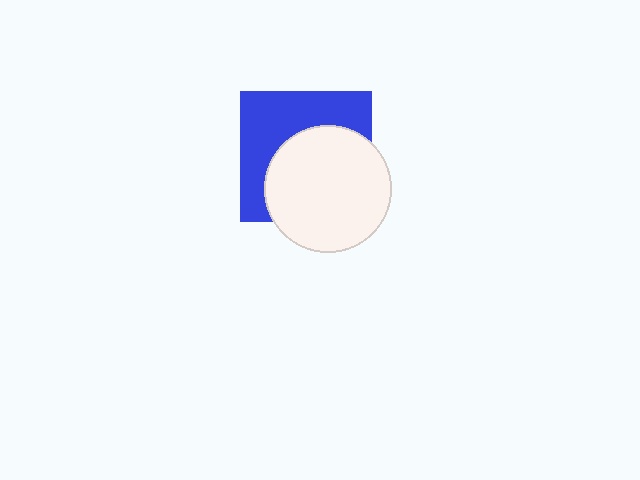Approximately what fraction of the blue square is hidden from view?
Roughly 53% of the blue square is hidden behind the white circle.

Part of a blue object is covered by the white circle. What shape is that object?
It is a square.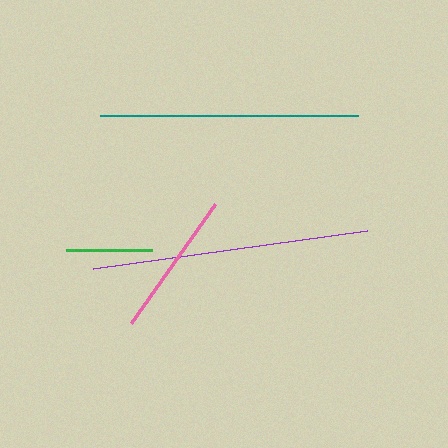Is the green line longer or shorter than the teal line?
The teal line is longer than the green line.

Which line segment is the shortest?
The green line is the shortest at approximately 86 pixels.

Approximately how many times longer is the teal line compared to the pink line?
The teal line is approximately 1.8 times the length of the pink line.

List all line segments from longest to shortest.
From longest to shortest: purple, teal, pink, green.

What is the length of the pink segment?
The pink segment is approximately 145 pixels long.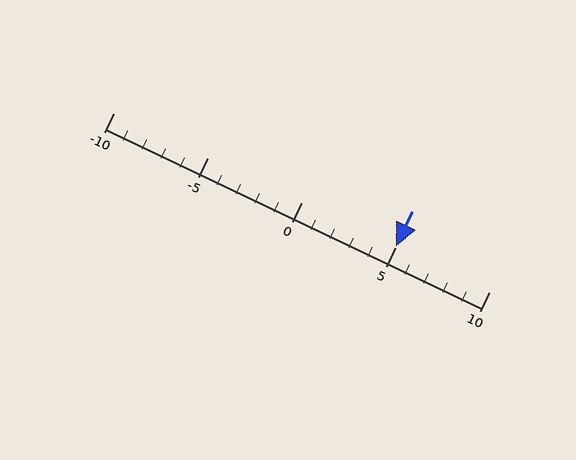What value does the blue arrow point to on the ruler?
The blue arrow points to approximately 5.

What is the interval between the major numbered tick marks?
The major tick marks are spaced 5 units apart.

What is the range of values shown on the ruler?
The ruler shows values from -10 to 10.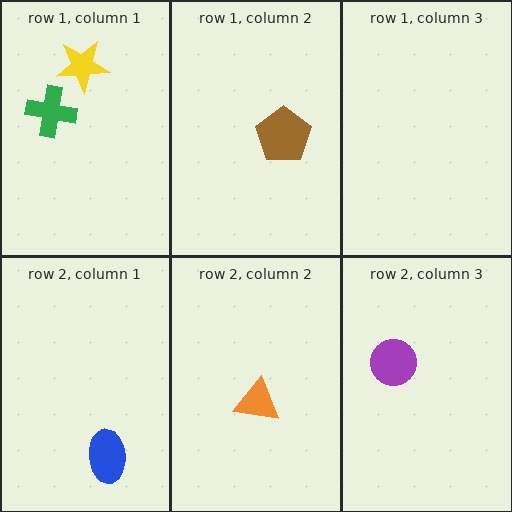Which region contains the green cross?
The row 1, column 1 region.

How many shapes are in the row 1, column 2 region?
1.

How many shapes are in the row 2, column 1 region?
1.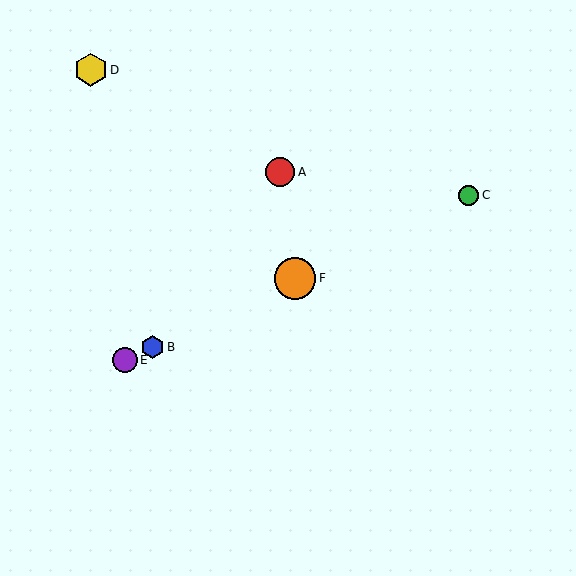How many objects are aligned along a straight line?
4 objects (B, C, E, F) are aligned along a straight line.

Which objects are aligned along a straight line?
Objects B, C, E, F are aligned along a straight line.